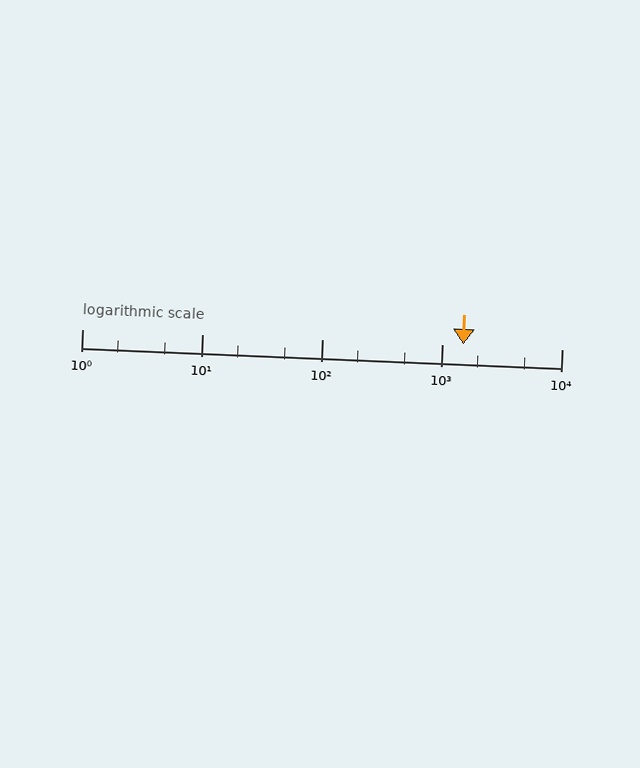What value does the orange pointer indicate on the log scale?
The pointer indicates approximately 1500.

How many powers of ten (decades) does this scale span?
The scale spans 4 decades, from 1 to 10000.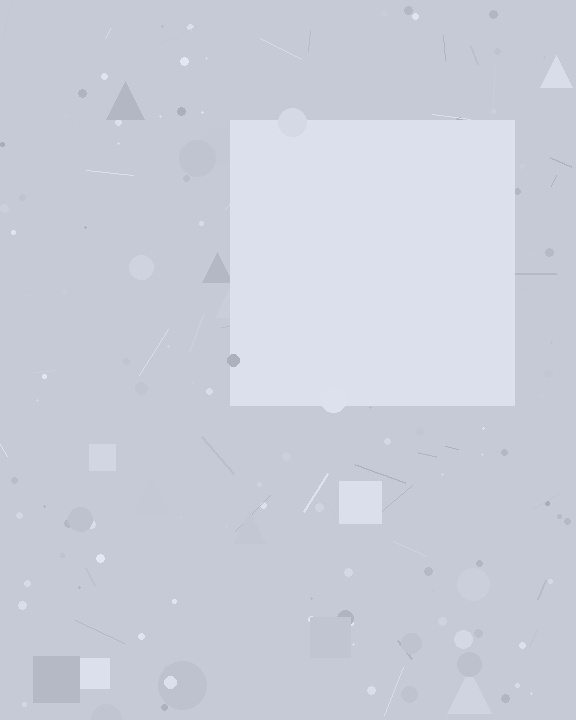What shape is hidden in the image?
A square is hidden in the image.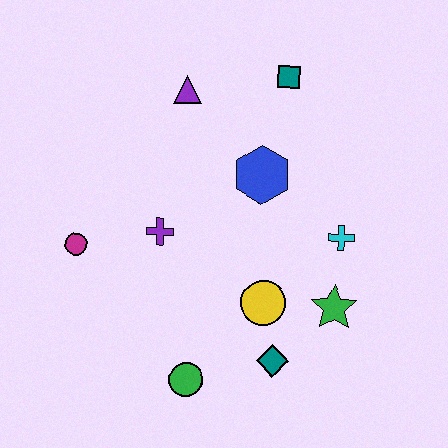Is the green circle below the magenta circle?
Yes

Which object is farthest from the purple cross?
The teal square is farthest from the purple cross.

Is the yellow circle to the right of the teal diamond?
No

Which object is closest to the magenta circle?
The purple cross is closest to the magenta circle.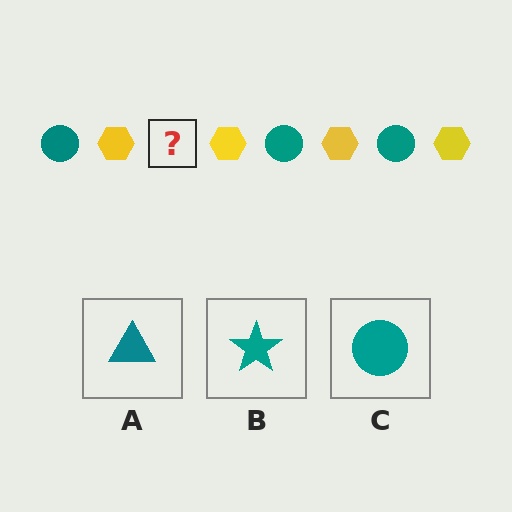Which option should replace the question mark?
Option C.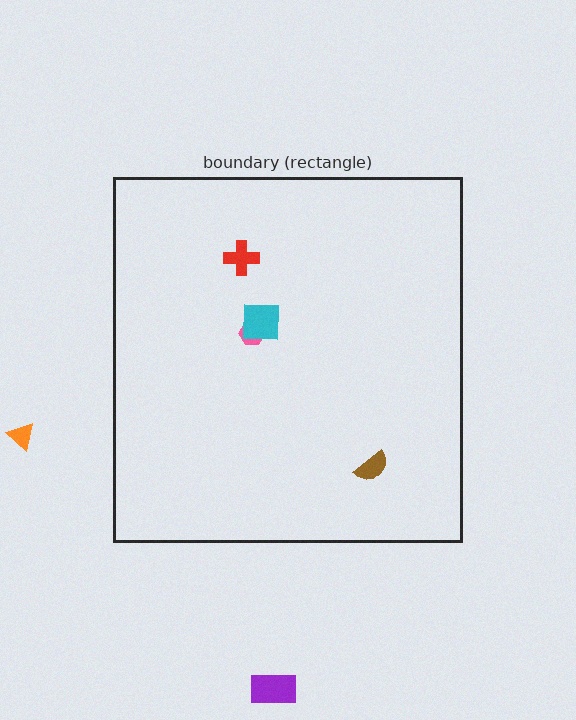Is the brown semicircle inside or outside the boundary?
Inside.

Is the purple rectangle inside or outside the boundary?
Outside.